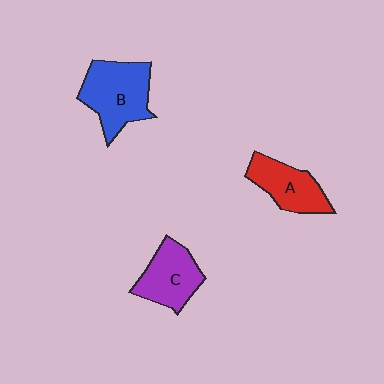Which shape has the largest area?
Shape B (blue).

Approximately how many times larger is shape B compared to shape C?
Approximately 1.3 times.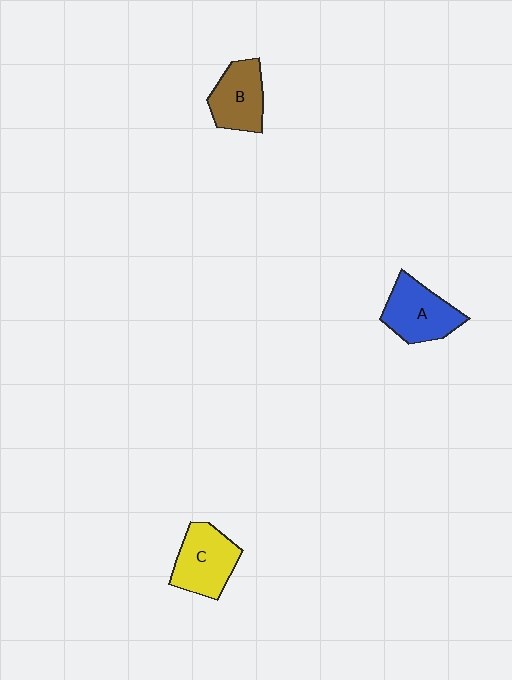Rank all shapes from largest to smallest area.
From largest to smallest: C (yellow), A (blue), B (brown).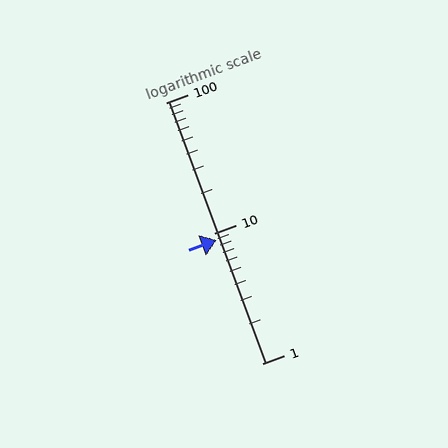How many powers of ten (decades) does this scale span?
The scale spans 2 decades, from 1 to 100.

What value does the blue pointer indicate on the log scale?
The pointer indicates approximately 8.9.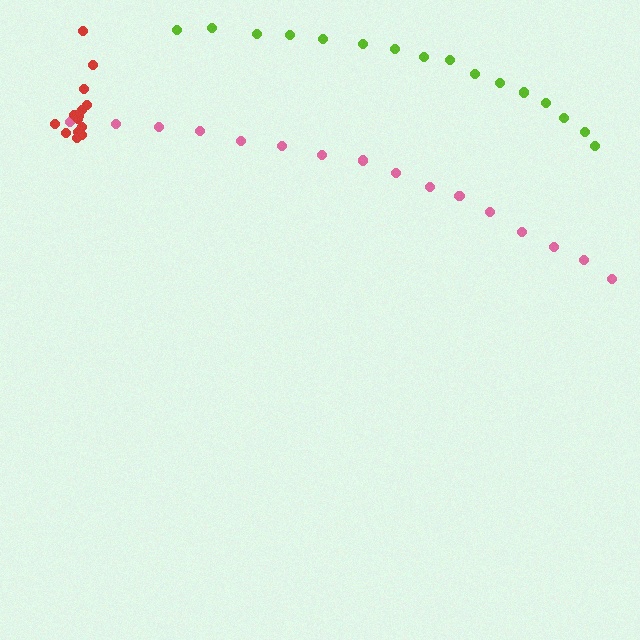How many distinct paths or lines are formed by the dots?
There are 3 distinct paths.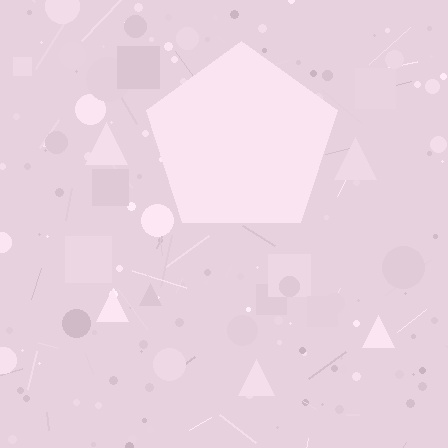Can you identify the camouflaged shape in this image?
The camouflaged shape is a pentagon.